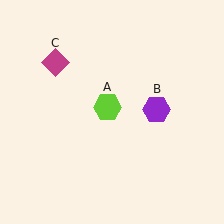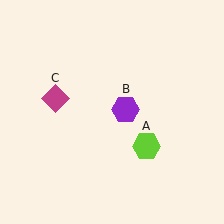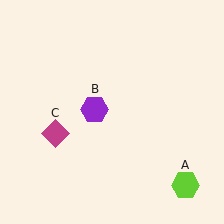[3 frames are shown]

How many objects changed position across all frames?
3 objects changed position: lime hexagon (object A), purple hexagon (object B), magenta diamond (object C).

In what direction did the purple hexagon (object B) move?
The purple hexagon (object B) moved left.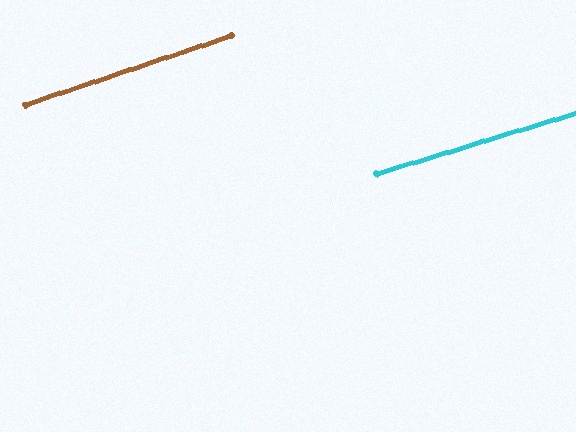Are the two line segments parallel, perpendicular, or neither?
Parallel — their directions differ by only 1.9°.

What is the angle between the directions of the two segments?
Approximately 2 degrees.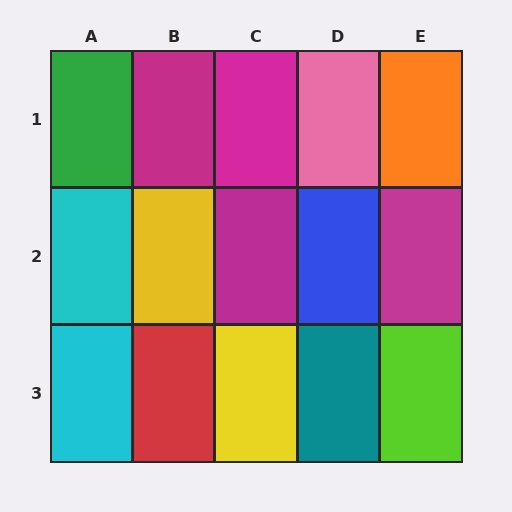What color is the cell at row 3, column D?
Teal.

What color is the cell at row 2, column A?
Cyan.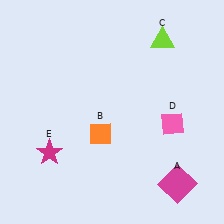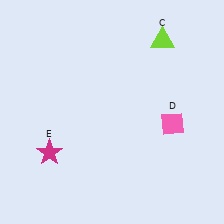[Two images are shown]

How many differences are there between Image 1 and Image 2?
There are 2 differences between the two images.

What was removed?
The magenta square (A), the orange diamond (B) were removed in Image 2.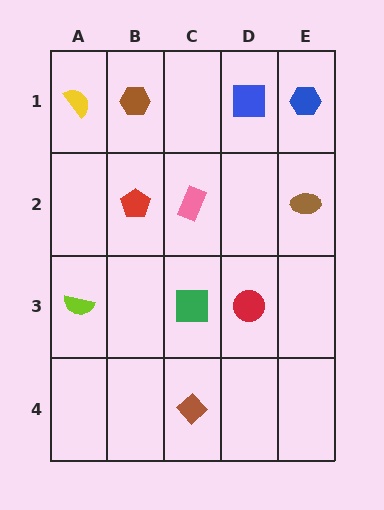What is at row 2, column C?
A pink rectangle.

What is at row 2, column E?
A brown ellipse.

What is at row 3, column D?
A red circle.